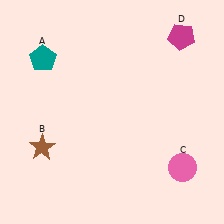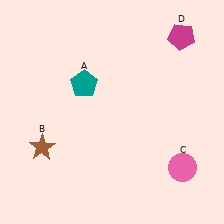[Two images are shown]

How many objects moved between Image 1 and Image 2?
1 object moved between the two images.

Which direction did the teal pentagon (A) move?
The teal pentagon (A) moved right.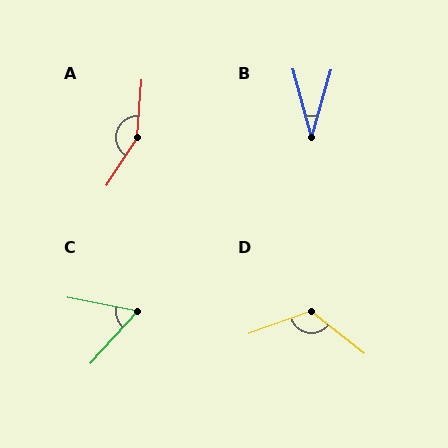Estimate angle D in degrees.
Approximately 121 degrees.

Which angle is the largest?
A, at approximately 152 degrees.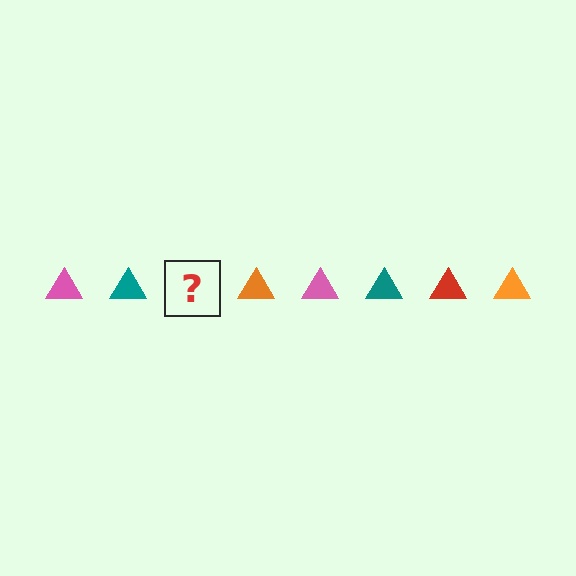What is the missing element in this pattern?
The missing element is a red triangle.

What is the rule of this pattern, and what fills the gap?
The rule is that the pattern cycles through pink, teal, red, orange triangles. The gap should be filled with a red triangle.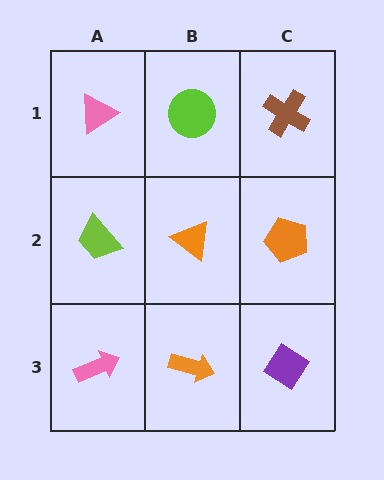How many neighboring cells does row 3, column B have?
3.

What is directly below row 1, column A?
A lime trapezoid.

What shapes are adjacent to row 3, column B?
An orange triangle (row 2, column B), a pink arrow (row 3, column A), a purple diamond (row 3, column C).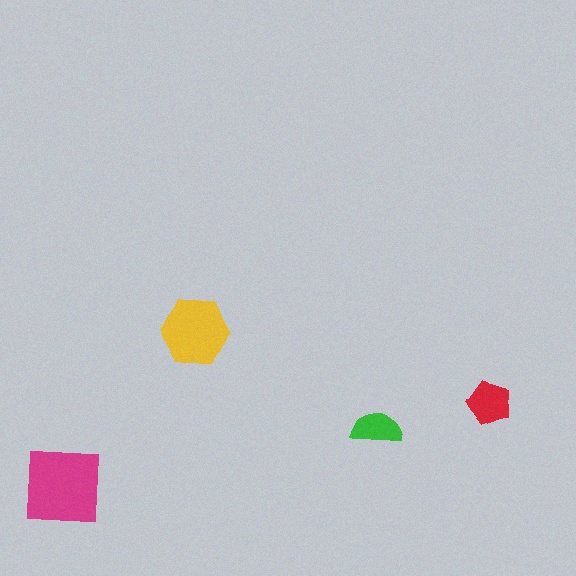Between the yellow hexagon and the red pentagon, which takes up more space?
The yellow hexagon.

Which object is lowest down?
The magenta square is bottommost.